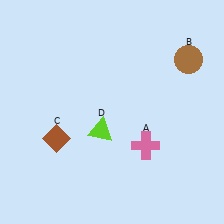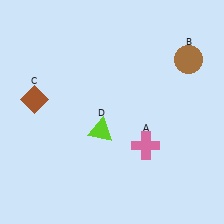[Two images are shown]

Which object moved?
The brown diamond (C) moved up.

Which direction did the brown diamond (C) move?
The brown diamond (C) moved up.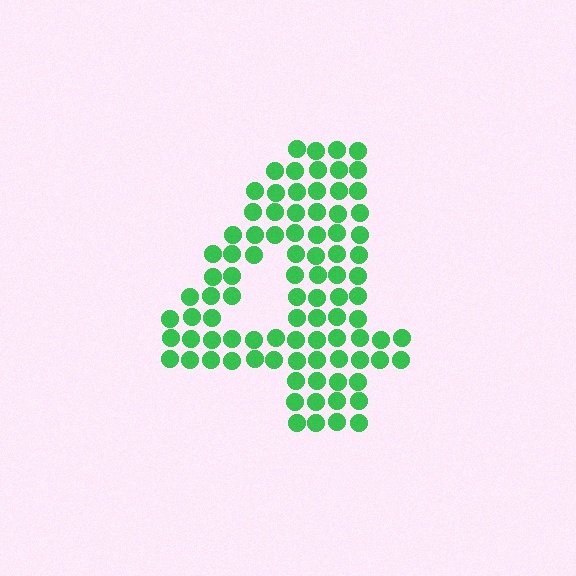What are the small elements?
The small elements are circles.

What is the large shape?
The large shape is the digit 4.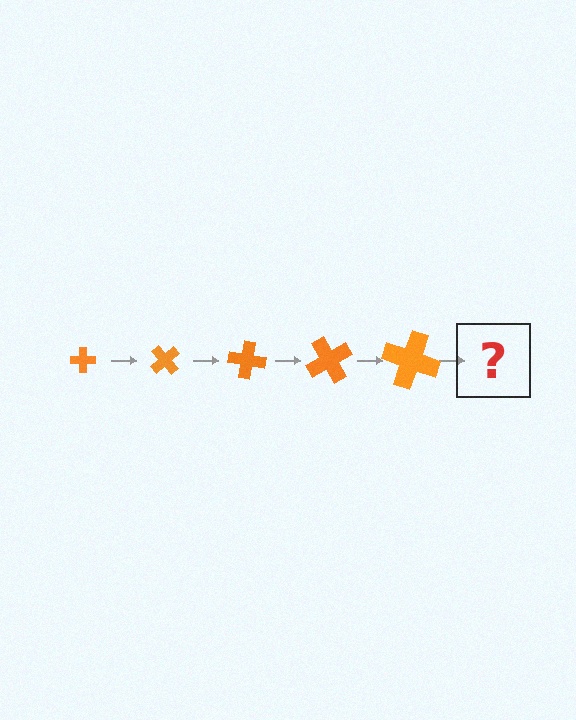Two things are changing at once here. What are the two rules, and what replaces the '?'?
The two rules are that the cross grows larger each step and it rotates 50 degrees each step. The '?' should be a cross, larger than the previous one and rotated 250 degrees from the start.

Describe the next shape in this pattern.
It should be a cross, larger than the previous one and rotated 250 degrees from the start.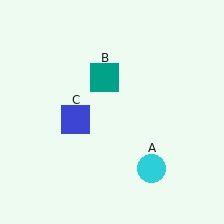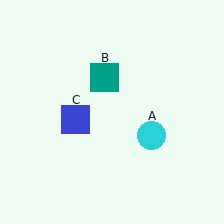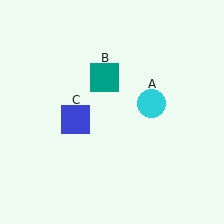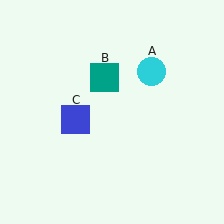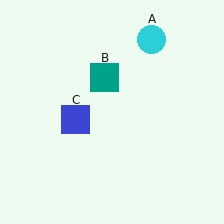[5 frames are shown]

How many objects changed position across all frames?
1 object changed position: cyan circle (object A).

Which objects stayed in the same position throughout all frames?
Teal square (object B) and blue square (object C) remained stationary.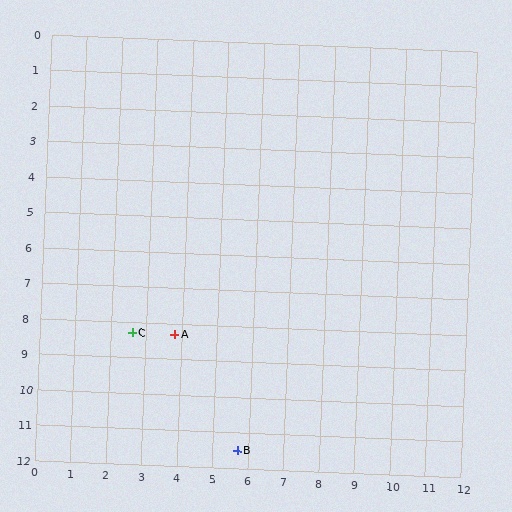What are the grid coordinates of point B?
Point B is at approximately (5.7, 11.5).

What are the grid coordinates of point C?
Point C is at approximately (2.6, 8.3).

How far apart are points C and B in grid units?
Points C and B are about 4.5 grid units apart.